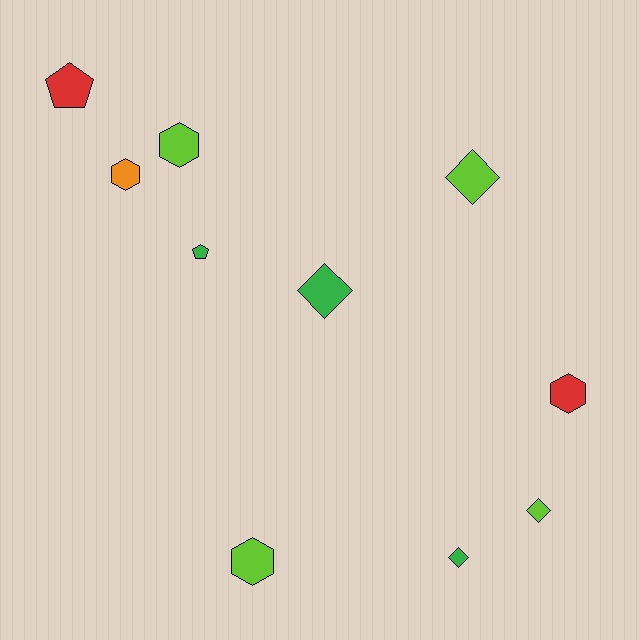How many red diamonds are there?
There are no red diamonds.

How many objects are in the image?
There are 10 objects.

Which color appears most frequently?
Lime, with 4 objects.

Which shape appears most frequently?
Diamond, with 4 objects.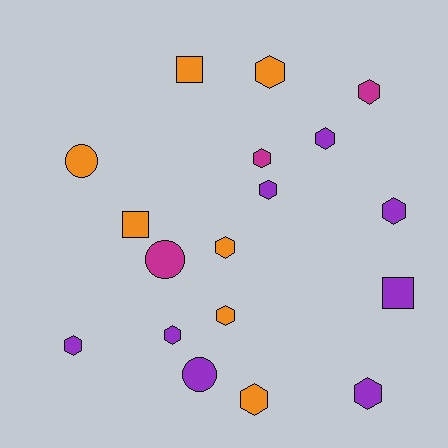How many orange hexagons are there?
There are 4 orange hexagons.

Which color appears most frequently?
Purple, with 8 objects.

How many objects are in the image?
There are 18 objects.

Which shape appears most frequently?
Hexagon, with 12 objects.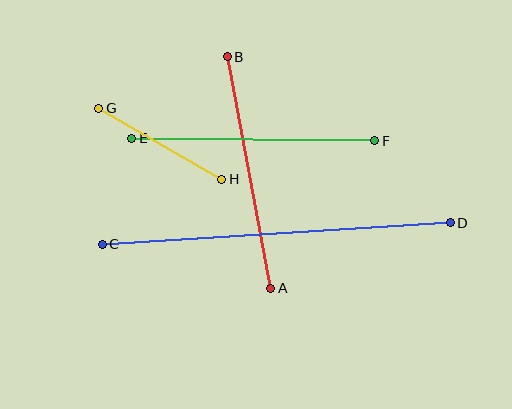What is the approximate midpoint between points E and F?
The midpoint is at approximately (253, 139) pixels.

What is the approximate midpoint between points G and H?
The midpoint is at approximately (160, 144) pixels.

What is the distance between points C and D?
The distance is approximately 349 pixels.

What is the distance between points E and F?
The distance is approximately 243 pixels.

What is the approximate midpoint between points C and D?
The midpoint is at approximately (276, 233) pixels.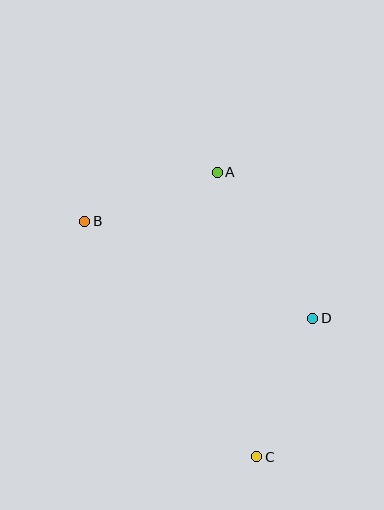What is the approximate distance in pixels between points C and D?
The distance between C and D is approximately 150 pixels.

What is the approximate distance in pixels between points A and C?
The distance between A and C is approximately 287 pixels.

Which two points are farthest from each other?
Points B and C are farthest from each other.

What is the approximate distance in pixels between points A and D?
The distance between A and D is approximately 174 pixels.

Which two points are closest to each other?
Points A and B are closest to each other.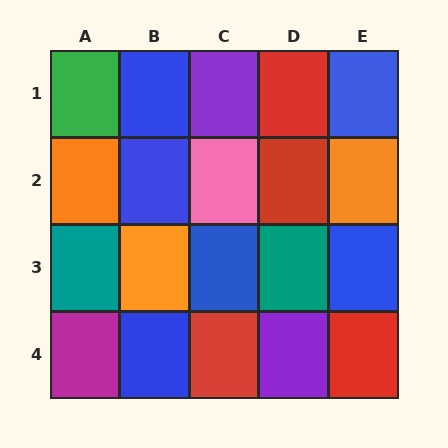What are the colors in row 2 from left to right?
Orange, blue, pink, red, orange.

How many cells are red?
4 cells are red.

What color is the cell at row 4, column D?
Purple.